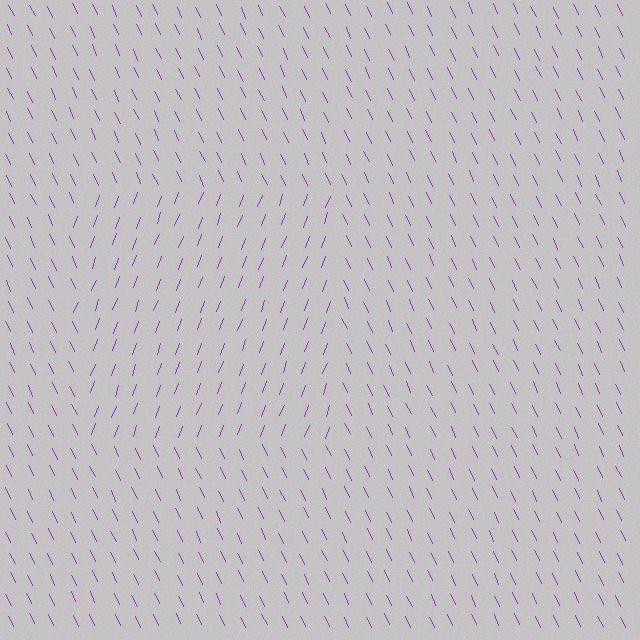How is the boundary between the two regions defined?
The boundary is defined purely by a change in line orientation (approximately 45 degrees difference). All lines are the same color and thickness.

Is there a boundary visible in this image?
Yes, there is a texture boundary formed by a change in line orientation.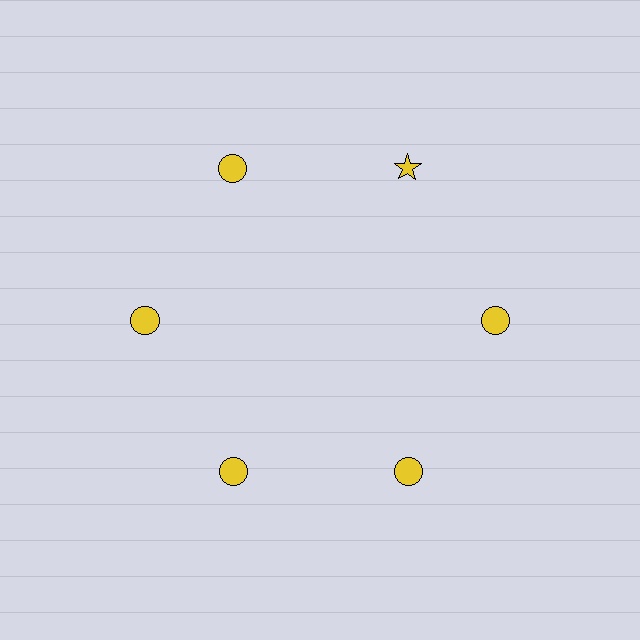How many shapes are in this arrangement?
There are 6 shapes arranged in a ring pattern.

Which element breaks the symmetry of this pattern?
The yellow star at roughly the 1 o'clock position breaks the symmetry. All other shapes are yellow circles.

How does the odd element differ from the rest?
It has a different shape: star instead of circle.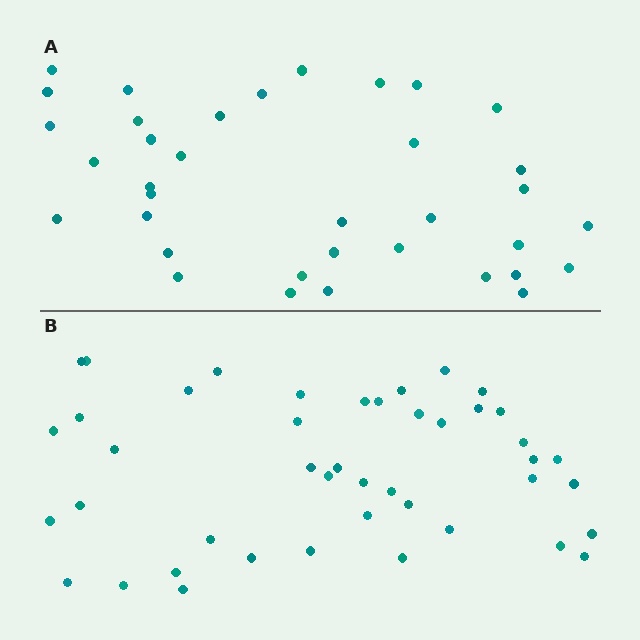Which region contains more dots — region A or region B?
Region B (the bottom region) has more dots.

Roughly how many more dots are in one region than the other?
Region B has roughly 8 or so more dots than region A.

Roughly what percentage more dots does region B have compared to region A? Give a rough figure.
About 20% more.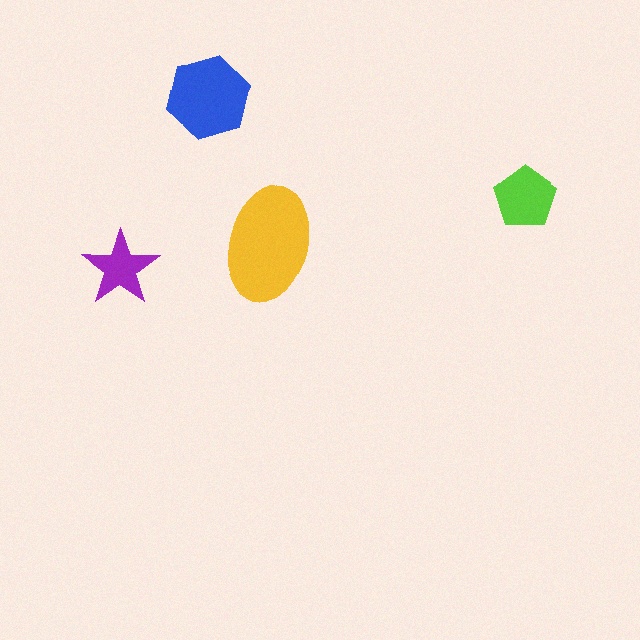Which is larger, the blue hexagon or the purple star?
The blue hexagon.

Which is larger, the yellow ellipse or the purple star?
The yellow ellipse.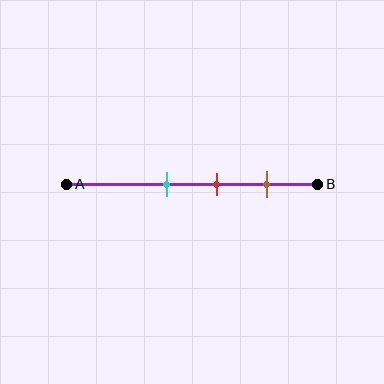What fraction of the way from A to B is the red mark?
The red mark is approximately 60% (0.6) of the way from A to B.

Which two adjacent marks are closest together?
The cyan and red marks are the closest adjacent pair.